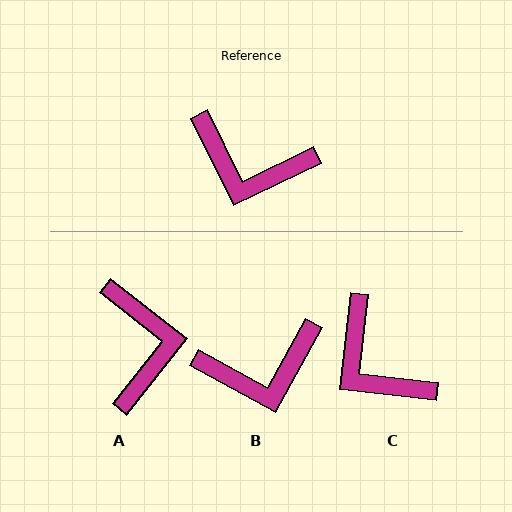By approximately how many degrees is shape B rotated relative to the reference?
Approximately 35 degrees counter-clockwise.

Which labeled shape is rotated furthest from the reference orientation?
A, about 116 degrees away.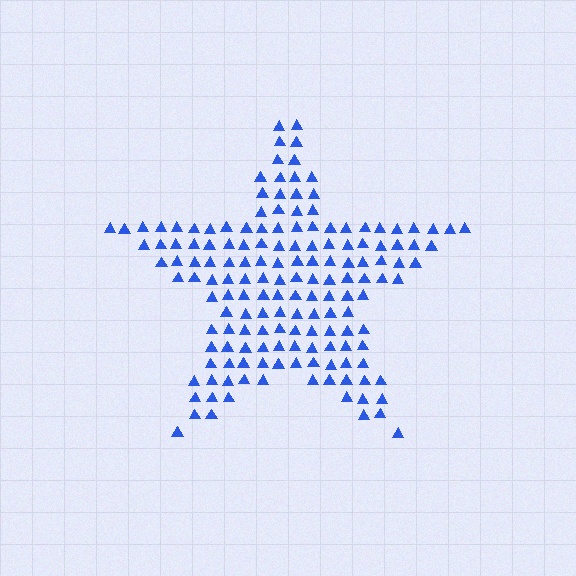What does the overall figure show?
The overall figure shows a star.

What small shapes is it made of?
It is made of small triangles.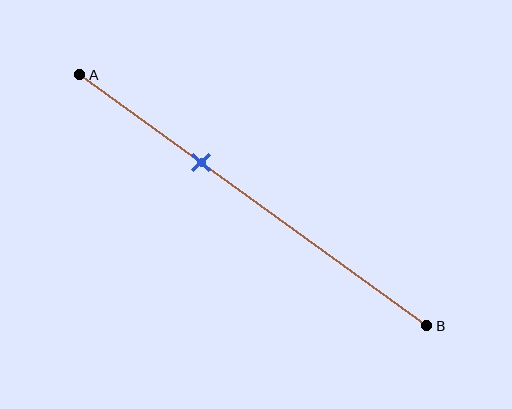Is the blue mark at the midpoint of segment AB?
No, the mark is at about 35% from A, not at the 50% midpoint.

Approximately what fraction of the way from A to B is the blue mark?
The blue mark is approximately 35% of the way from A to B.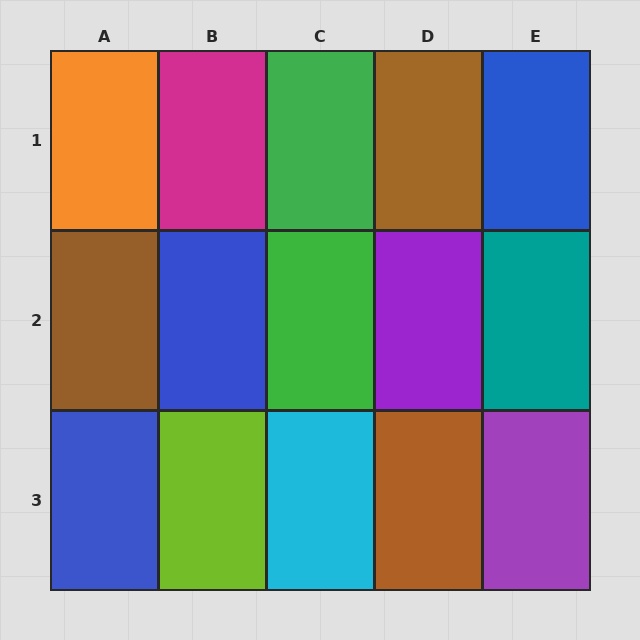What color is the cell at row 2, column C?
Green.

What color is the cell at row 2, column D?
Purple.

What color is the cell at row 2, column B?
Blue.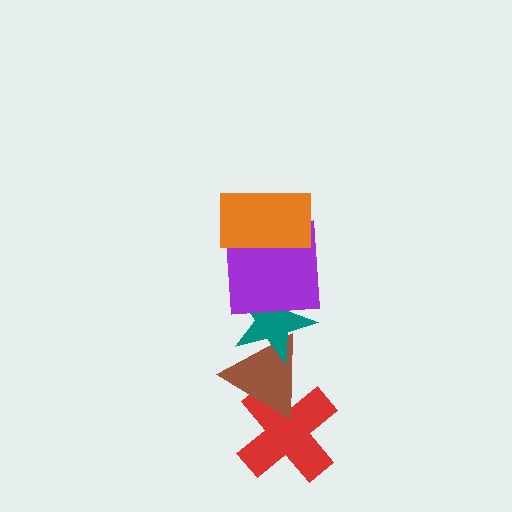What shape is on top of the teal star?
The purple square is on top of the teal star.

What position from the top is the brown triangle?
The brown triangle is 4th from the top.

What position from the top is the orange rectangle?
The orange rectangle is 1st from the top.